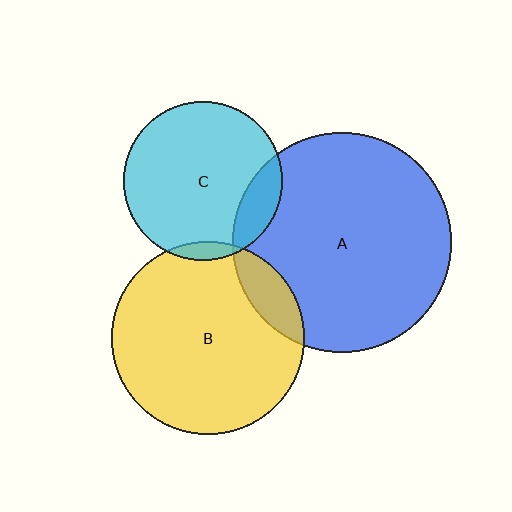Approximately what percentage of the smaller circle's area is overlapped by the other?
Approximately 10%.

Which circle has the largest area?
Circle A (blue).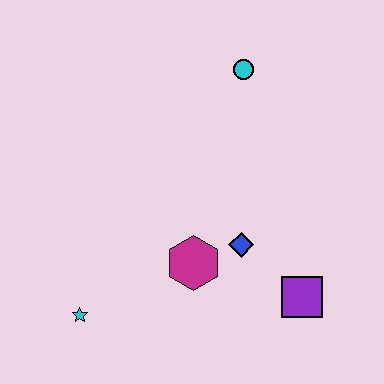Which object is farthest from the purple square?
The cyan circle is farthest from the purple square.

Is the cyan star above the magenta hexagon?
No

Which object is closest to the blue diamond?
The magenta hexagon is closest to the blue diamond.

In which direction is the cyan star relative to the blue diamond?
The cyan star is to the left of the blue diamond.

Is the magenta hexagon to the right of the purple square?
No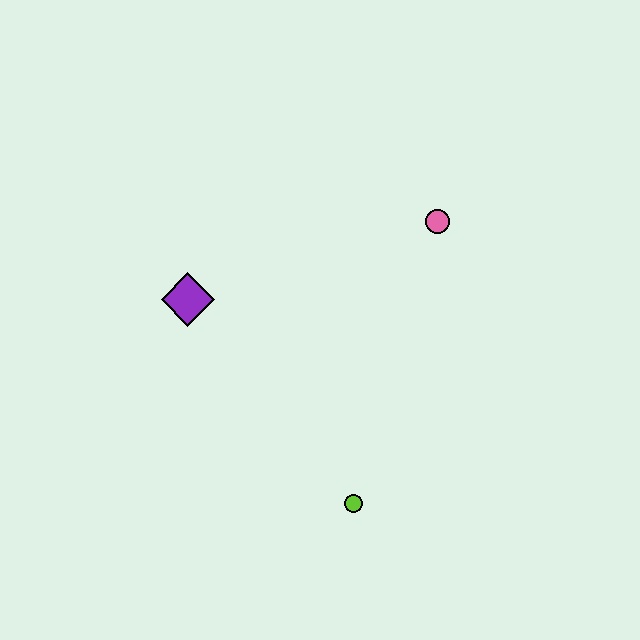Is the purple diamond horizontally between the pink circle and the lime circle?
No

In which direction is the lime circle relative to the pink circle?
The lime circle is below the pink circle.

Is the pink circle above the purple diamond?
Yes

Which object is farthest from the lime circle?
The pink circle is farthest from the lime circle.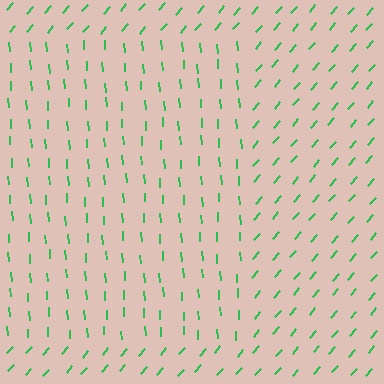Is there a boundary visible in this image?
Yes, there is a texture boundary formed by a change in line orientation.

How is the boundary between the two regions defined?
The boundary is defined purely by a change in line orientation (approximately 45 degrees difference). All lines are the same color and thickness.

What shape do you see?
I see a rectangle.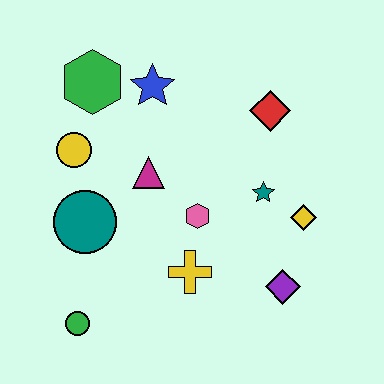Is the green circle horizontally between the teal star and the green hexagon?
No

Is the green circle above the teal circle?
No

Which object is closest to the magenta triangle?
The pink hexagon is closest to the magenta triangle.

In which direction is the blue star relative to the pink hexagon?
The blue star is above the pink hexagon.